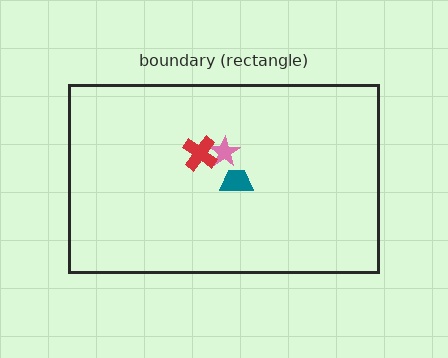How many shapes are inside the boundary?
3 inside, 0 outside.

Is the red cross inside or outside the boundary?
Inside.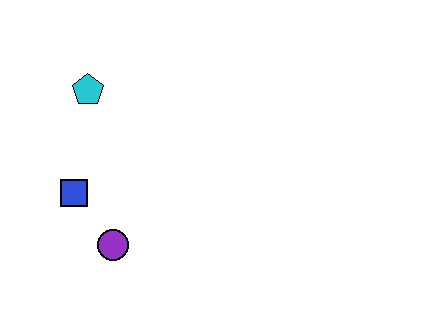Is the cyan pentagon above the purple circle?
Yes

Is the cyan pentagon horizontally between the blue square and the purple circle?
Yes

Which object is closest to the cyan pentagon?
The blue square is closest to the cyan pentagon.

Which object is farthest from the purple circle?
The cyan pentagon is farthest from the purple circle.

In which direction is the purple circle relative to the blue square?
The purple circle is below the blue square.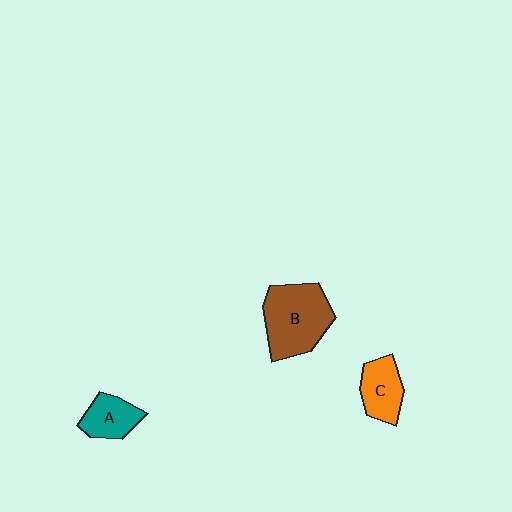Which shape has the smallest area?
Shape A (teal).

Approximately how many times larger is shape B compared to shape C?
Approximately 1.8 times.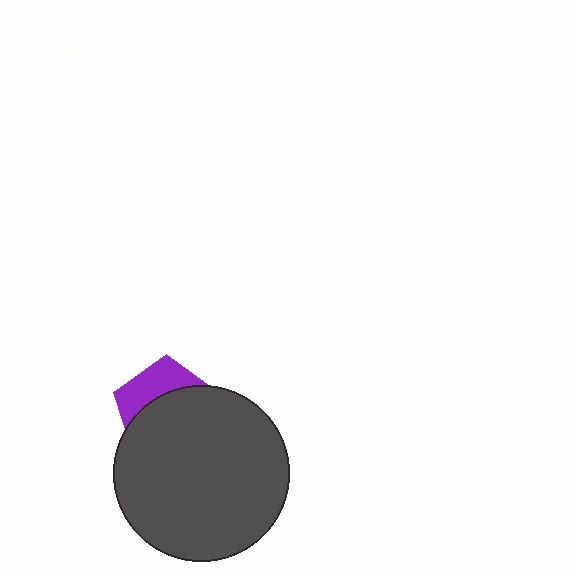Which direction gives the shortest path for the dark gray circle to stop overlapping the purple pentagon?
Moving down gives the shortest separation.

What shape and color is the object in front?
The object in front is a dark gray circle.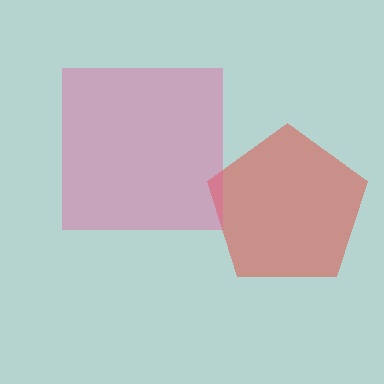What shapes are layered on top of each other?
The layered shapes are: a red pentagon, a pink square.